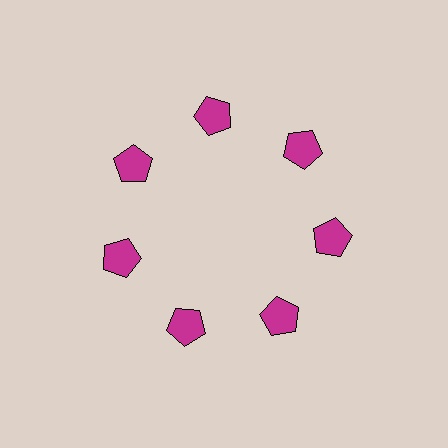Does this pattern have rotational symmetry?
Yes, this pattern has 7-fold rotational symmetry. It looks the same after rotating 51 degrees around the center.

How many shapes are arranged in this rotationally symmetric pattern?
There are 7 shapes, arranged in 7 groups of 1.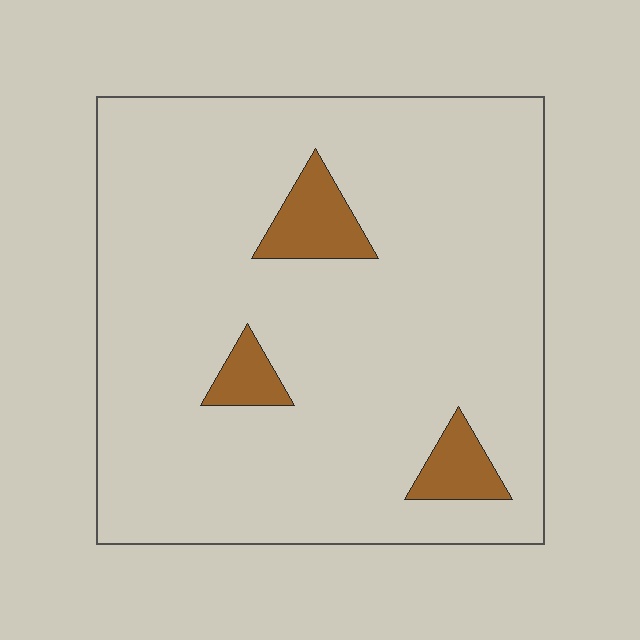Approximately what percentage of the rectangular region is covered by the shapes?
Approximately 10%.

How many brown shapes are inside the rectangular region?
3.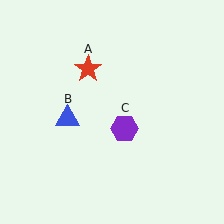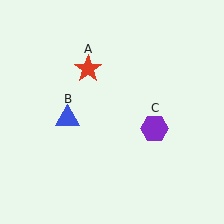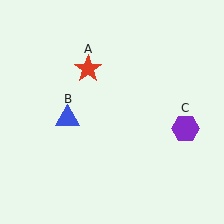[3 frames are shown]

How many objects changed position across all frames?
1 object changed position: purple hexagon (object C).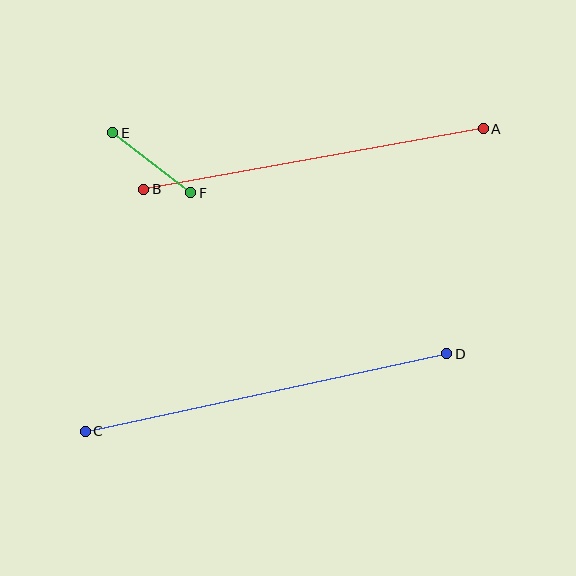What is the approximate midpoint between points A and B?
The midpoint is at approximately (314, 159) pixels.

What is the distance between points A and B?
The distance is approximately 345 pixels.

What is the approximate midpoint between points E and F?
The midpoint is at approximately (152, 163) pixels.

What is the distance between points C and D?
The distance is approximately 370 pixels.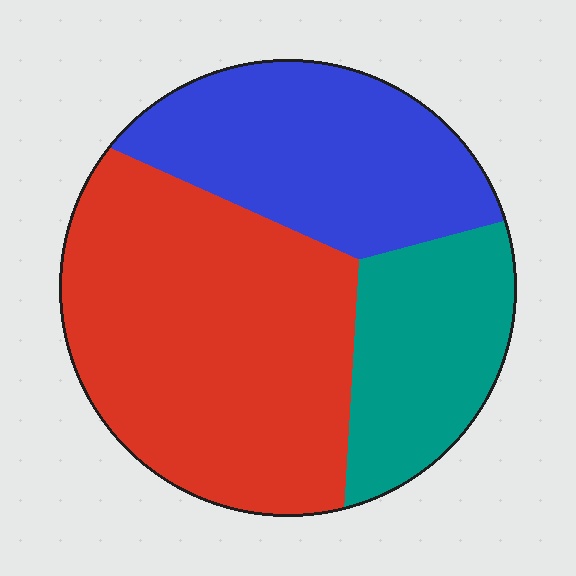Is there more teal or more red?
Red.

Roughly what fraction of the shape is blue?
Blue covers 30% of the shape.